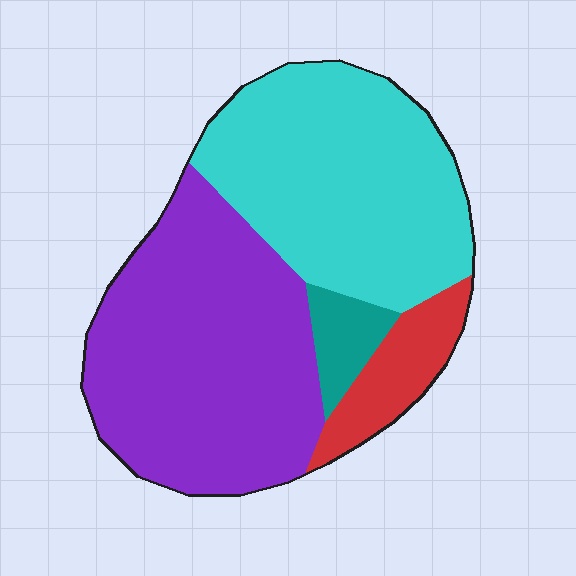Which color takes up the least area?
Teal, at roughly 5%.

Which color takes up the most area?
Purple, at roughly 45%.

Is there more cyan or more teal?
Cyan.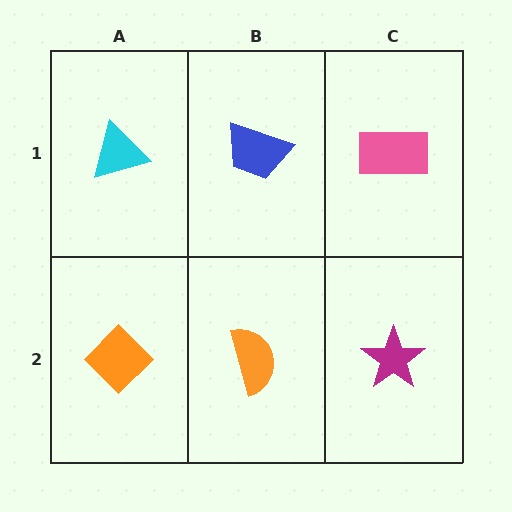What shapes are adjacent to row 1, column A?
An orange diamond (row 2, column A), a blue trapezoid (row 1, column B).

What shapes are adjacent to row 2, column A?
A cyan triangle (row 1, column A), an orange semicircle (row 2, column B).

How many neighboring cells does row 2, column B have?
3.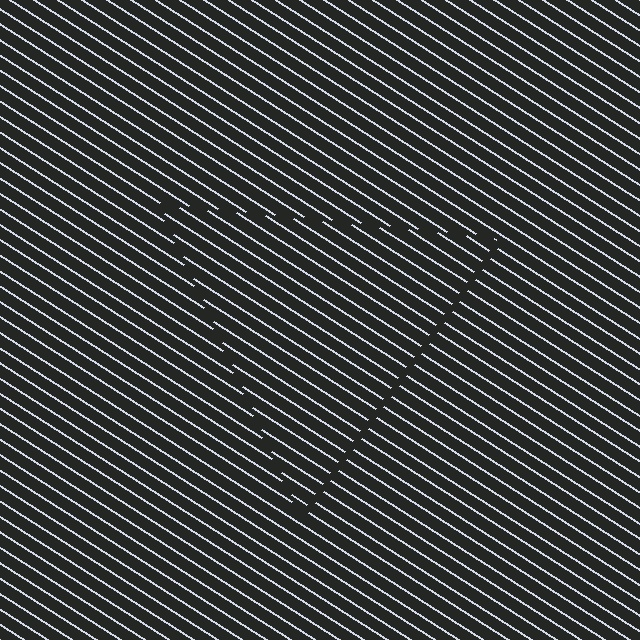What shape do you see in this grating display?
An illusory triangle. The interior of the shape contains the same grating, shifted by half a period — the contour is defined by the phase discontinuity where line-ends from the inner and outer gratings abut.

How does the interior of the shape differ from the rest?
The interior of the shape contains the same grating, shifted by half a period — the contour is defined by the phase discontinuity where line-ends from the inner and outer gratings abut.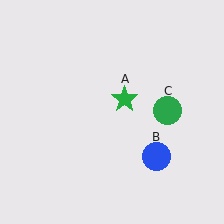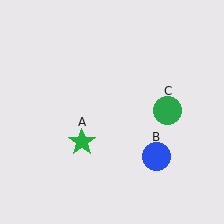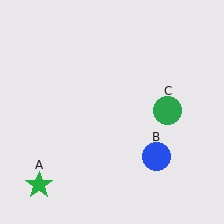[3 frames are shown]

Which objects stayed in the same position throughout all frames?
Blue circle (object B) and green circle (object C) remained stationary.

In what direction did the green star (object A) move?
The green star (object A) moved down and to the left.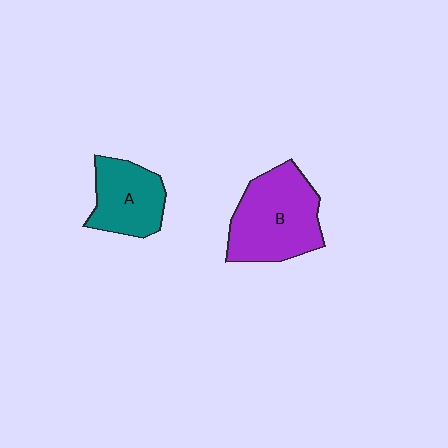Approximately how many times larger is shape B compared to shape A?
Approximately 1.5 times.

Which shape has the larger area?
Shape B (purple).